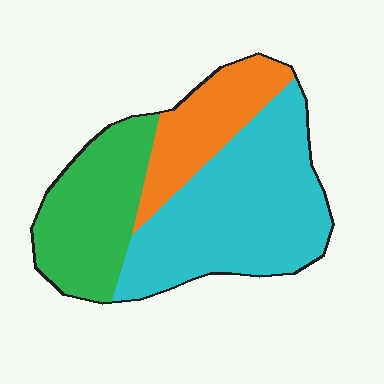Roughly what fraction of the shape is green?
Green covers around 30% of the shape.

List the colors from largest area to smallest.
From largest to smallest: cyan, green, orange.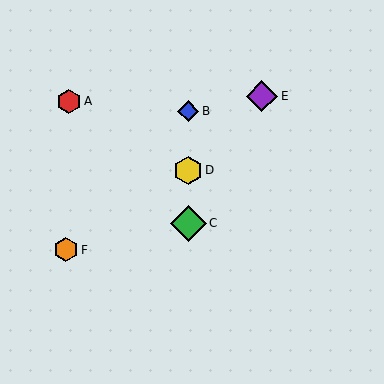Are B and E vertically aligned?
No, B is at x≈188 and E is at x≈262.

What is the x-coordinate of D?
Object D is at x≈188.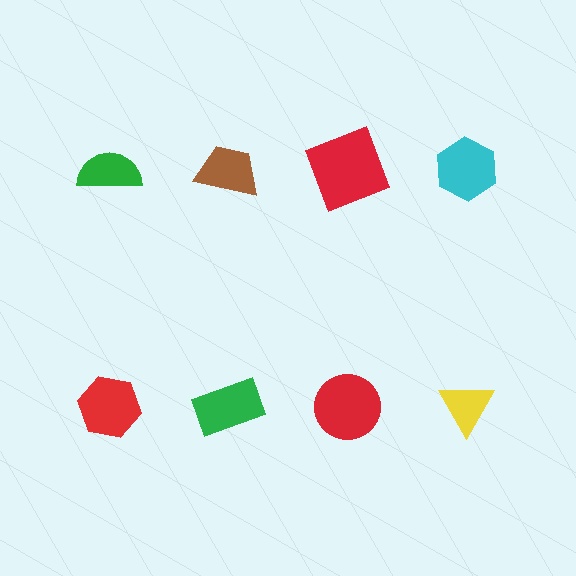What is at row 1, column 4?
A cyan hexagon.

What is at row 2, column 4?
A yellow triangle.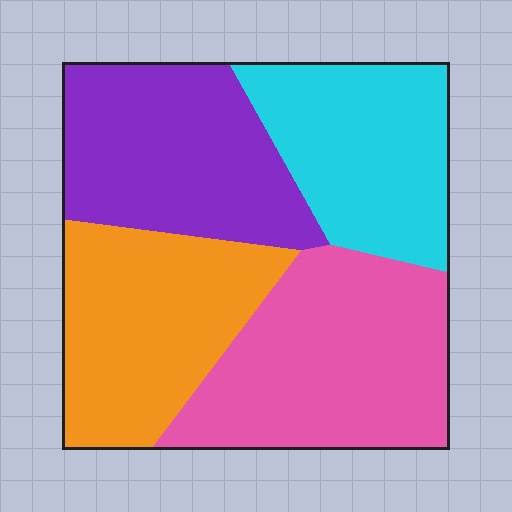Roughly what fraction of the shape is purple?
Purple covers around 25% of the shape.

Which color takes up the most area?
Pink, at roughly 30%.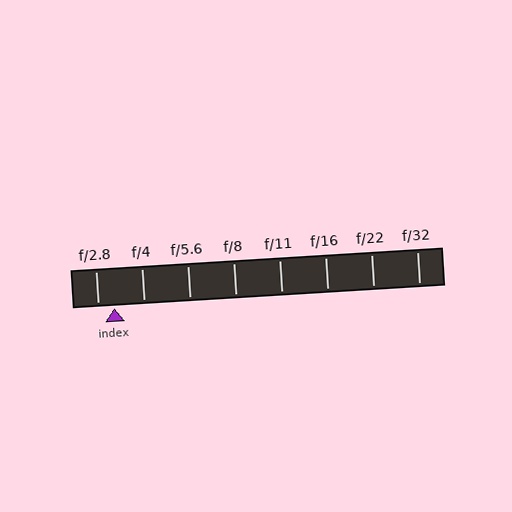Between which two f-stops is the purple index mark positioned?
The index mark is between f/2.8 and f/4.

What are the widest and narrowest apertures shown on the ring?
The widest aperture shown is f/2.8 and the narrowest is f/32.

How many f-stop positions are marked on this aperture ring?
There are 8 f-stop positions marked.